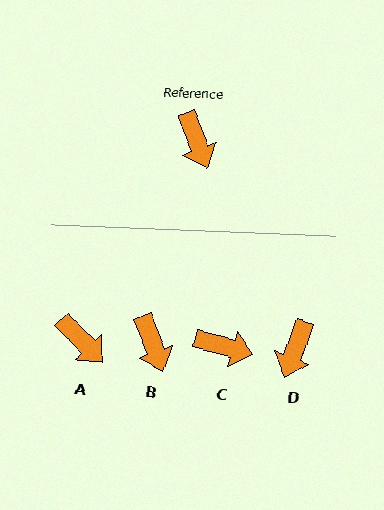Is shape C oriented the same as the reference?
No, it is off by about 54 degrees.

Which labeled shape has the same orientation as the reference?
B.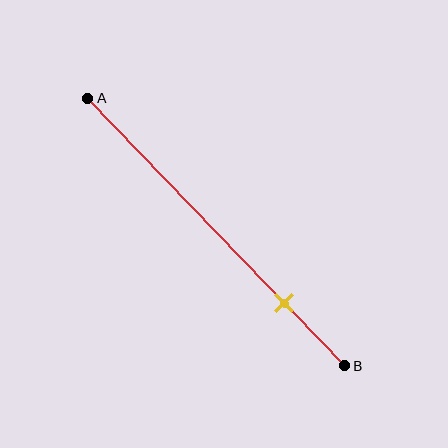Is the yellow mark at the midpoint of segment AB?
No, the mark is at about 75% from A, not at the 50% midpoint.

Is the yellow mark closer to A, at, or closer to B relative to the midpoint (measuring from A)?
The yellow mark is closer to point B than the midpoint of segment AB.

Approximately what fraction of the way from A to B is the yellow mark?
The yellow mark is approximately 75% of the way from A to B.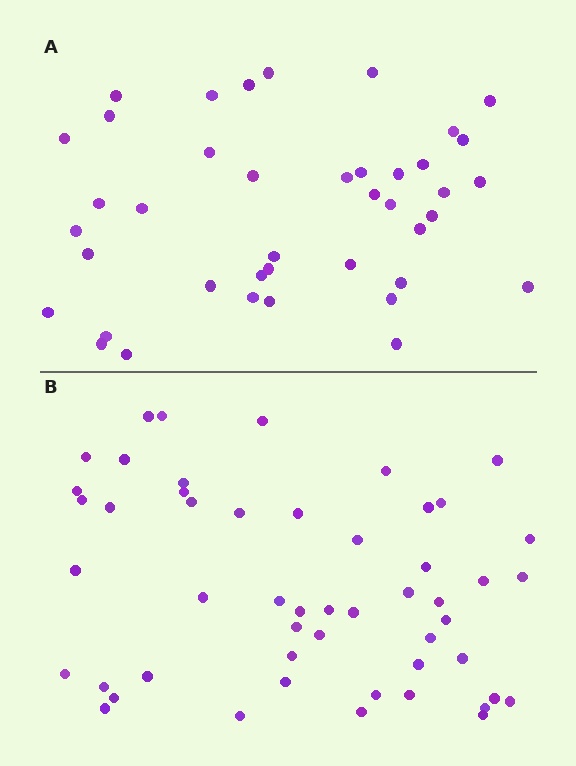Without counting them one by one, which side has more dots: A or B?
Region B (the bottom region) has more dots.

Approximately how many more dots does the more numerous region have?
Region B has roughly 10 or so more dots than region A.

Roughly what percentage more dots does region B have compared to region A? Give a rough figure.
About 25% more.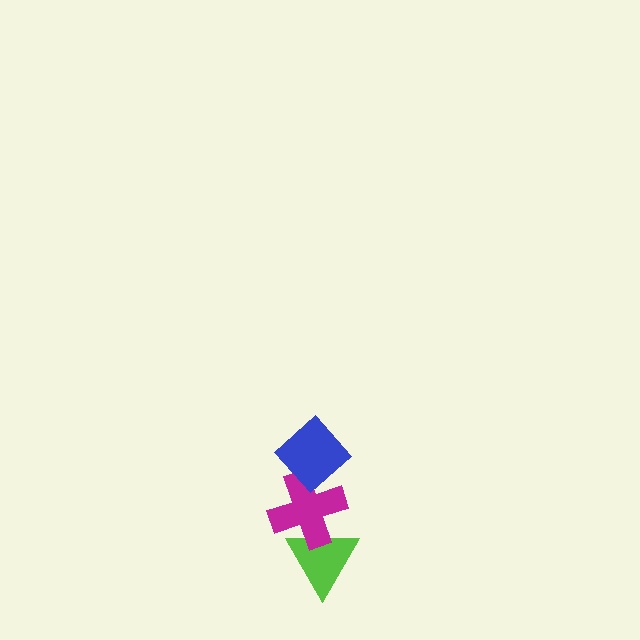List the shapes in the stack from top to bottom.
From top to bottom: the blue diamond, the magenta cross, the lime triangle.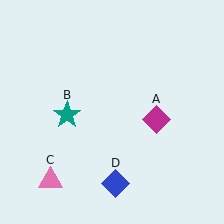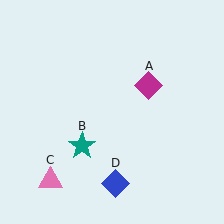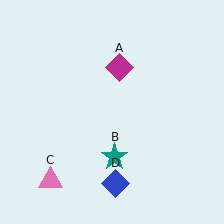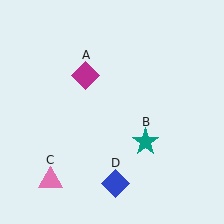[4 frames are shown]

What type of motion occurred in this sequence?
The magenta diamond (object A), teal star (object B) rotated counterclockwise around the center of the scene.